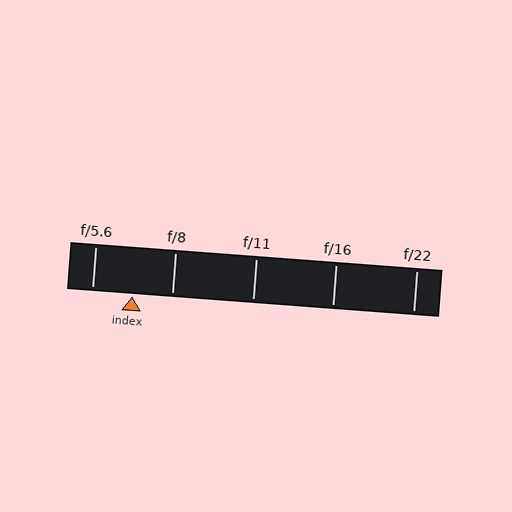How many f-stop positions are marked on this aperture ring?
There are 5 f-stop positions marked.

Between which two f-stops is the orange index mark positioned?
The index mark is between f/5.6 and f/8.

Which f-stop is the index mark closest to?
The index mark is closest to f/5.6.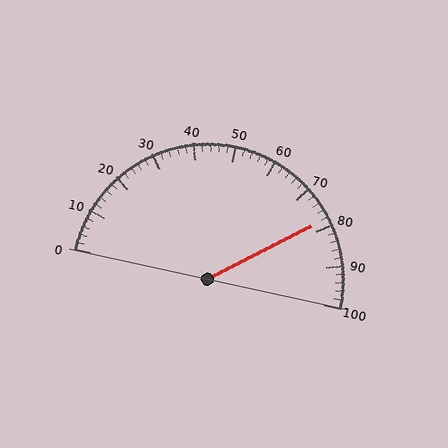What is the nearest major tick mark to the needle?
The nearest major tick mark is 80.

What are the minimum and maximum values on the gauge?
The gauge ranges from 0 to 100.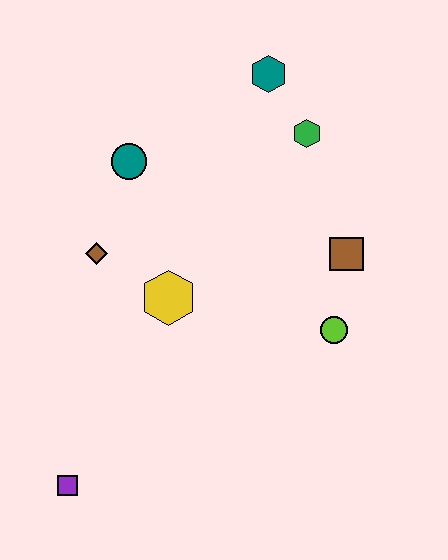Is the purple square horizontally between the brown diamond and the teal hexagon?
No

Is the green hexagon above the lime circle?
Yes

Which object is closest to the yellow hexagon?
The brown diamond is closest to the yellow hexagon.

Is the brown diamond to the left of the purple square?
No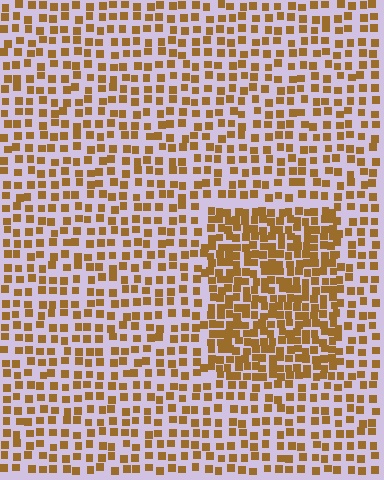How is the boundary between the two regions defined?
The boundary is defined by a change in element density (approximately 1.9x ratio). All elements are the same color, size, and shape.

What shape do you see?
I see a rectangle.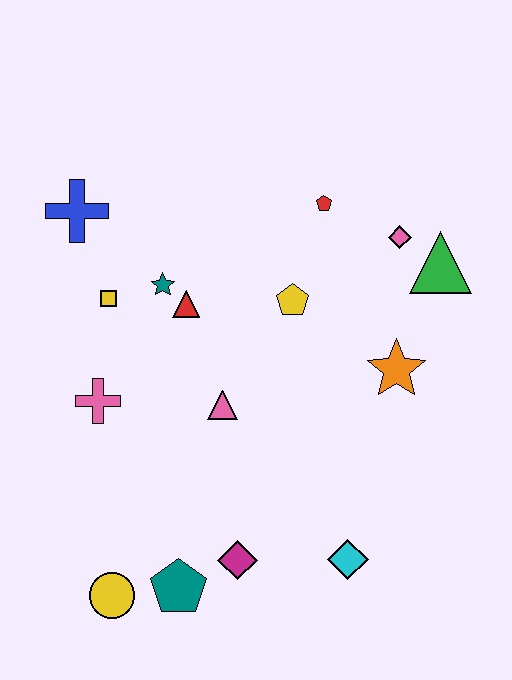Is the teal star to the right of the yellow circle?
Yes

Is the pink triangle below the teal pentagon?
No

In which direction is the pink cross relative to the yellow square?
The pink cross is below the yellow square.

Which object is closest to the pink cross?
The yellow square is closest to the pink cross.